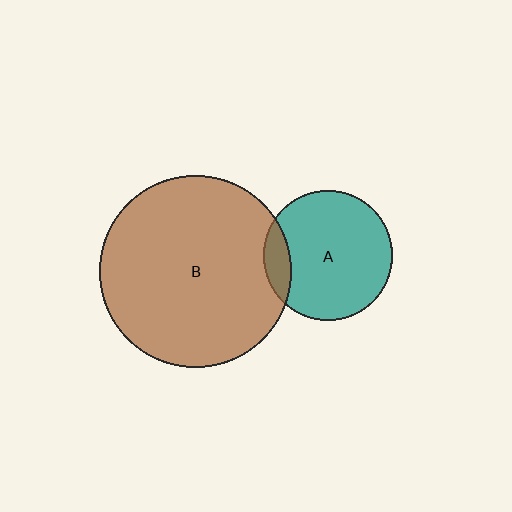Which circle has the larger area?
Circle B (brown).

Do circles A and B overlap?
Yes.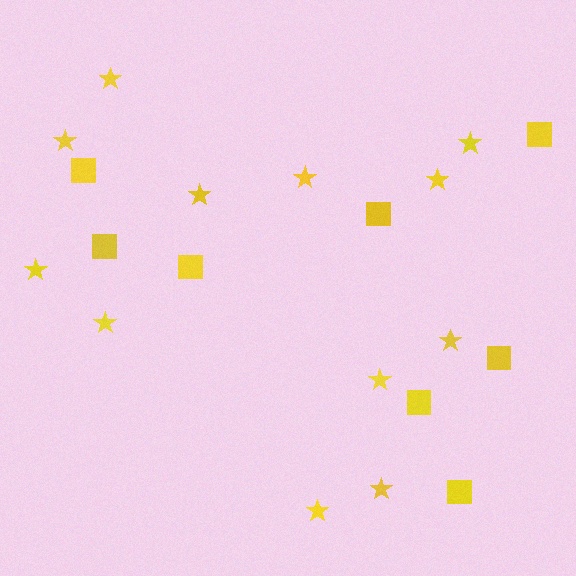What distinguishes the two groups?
There are 2 groups: one group of stars (12) and one group of squares (8).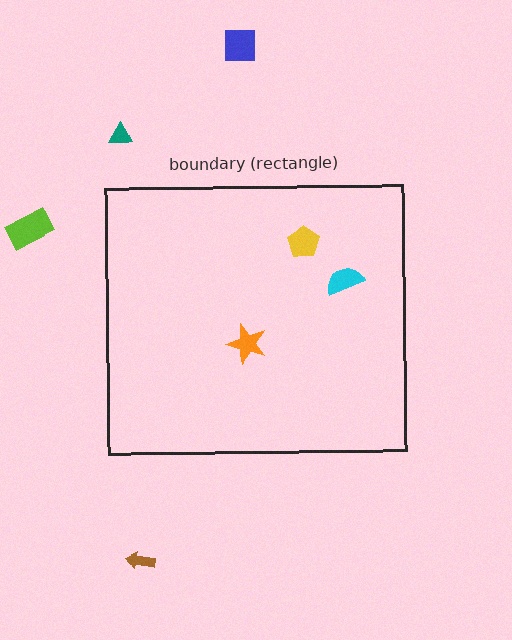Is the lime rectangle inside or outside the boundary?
Outside.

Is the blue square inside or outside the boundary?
Outside.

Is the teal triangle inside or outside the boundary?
Outside.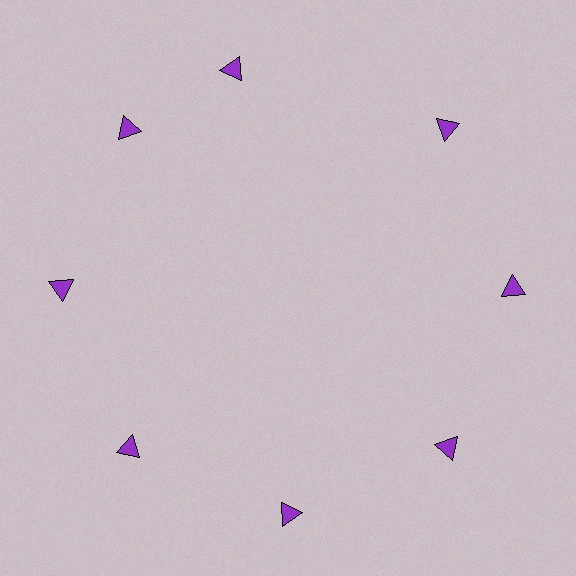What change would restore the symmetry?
The symmetry would be restored by rotating it back into even spacing with its neighbors so that all 8 triangles sit at equal angles and equal distance from the center.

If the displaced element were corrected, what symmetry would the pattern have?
It would have 8-fold rotational symmetry — the pattern would map onto itself every 45 degrees.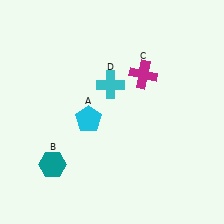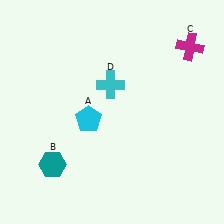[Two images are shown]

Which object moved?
The magenta cross (C) moved right.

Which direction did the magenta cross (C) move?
The magenta cross (C) moved right.